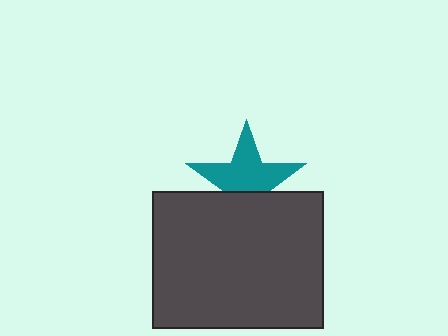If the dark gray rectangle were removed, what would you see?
You would see the complete teal star.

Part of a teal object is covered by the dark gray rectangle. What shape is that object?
It is a star.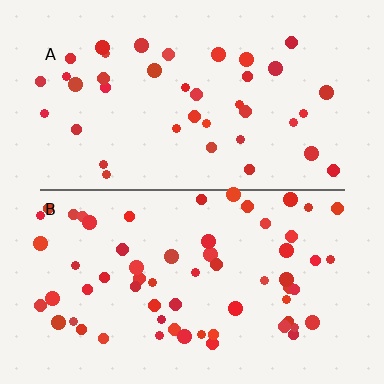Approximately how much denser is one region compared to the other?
Approximately 1.6× — region B over region A.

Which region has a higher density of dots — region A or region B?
B (the bottom).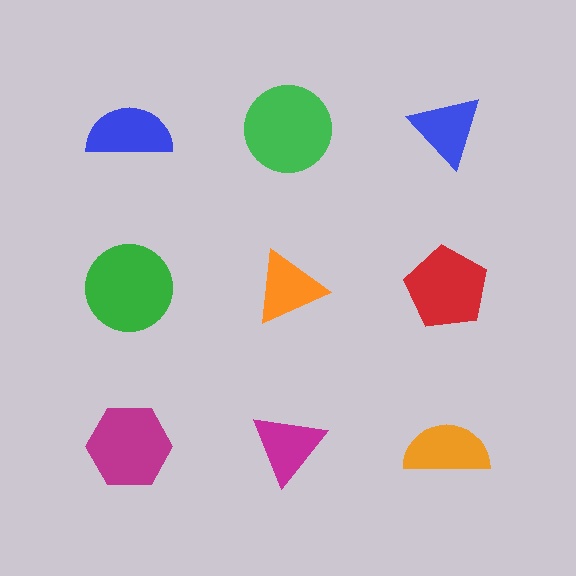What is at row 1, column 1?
A blue semicircle.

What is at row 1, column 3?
A blue triangle.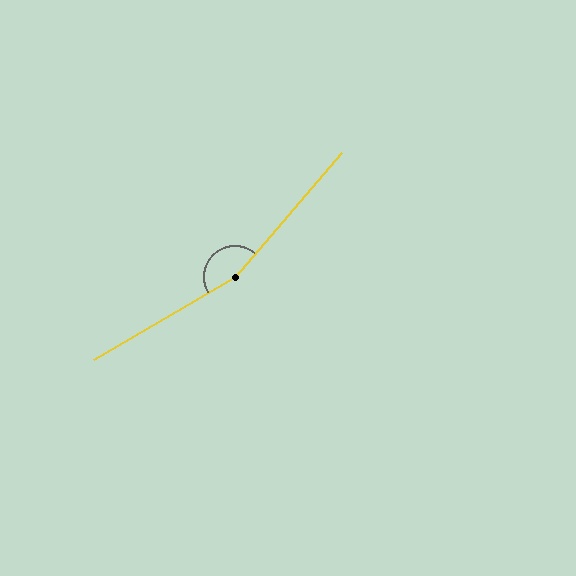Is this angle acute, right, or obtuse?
It is obtuse.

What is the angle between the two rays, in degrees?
Approximately 161 degrees.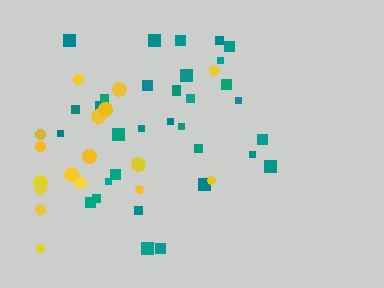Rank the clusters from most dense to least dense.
teal, yellow.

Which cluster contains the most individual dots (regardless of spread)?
Teal (33).